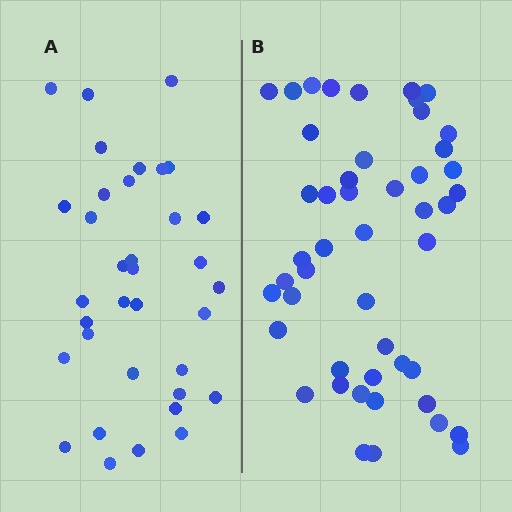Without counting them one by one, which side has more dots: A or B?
Region B (the right region) has more dots.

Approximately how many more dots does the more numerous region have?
Region B has approximately 15 more dots than region A.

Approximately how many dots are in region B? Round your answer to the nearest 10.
About 50 dots. (The exact count is 48, which rounds to 50.)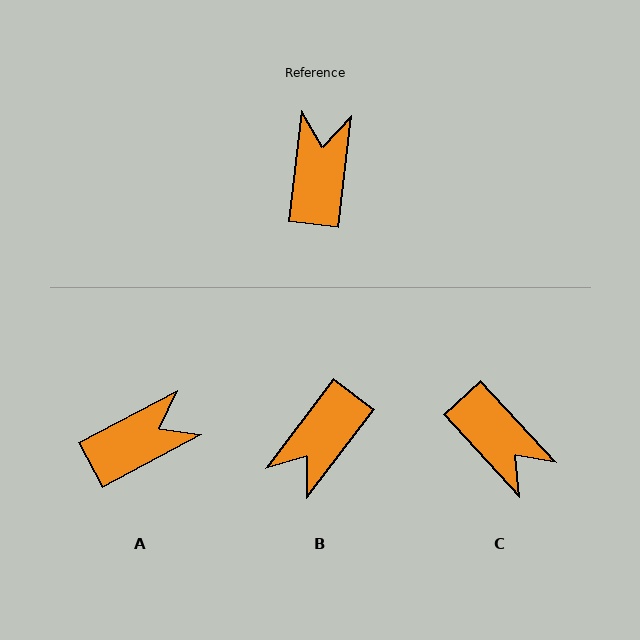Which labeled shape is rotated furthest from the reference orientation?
B, about 149 degrees away.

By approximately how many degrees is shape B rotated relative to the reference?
Approximately 149 degrees counter-clockwise.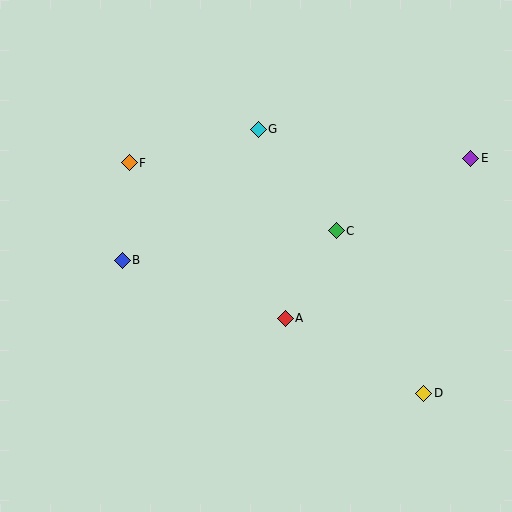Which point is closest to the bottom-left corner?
Point B is closest to the bottom-left corner.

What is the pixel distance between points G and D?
The distance between G and D is 312 pixels.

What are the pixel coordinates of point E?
Point E is at (471, 158).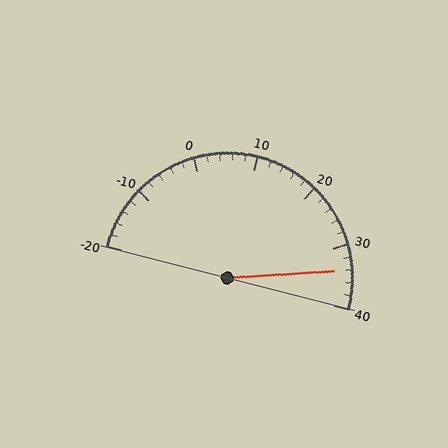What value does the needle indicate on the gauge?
The needle indicates approximately 34.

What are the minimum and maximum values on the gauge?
The gauge ranges from -20 to 40.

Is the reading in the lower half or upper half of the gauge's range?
The reading is in the upper half of the range (-20 to 40).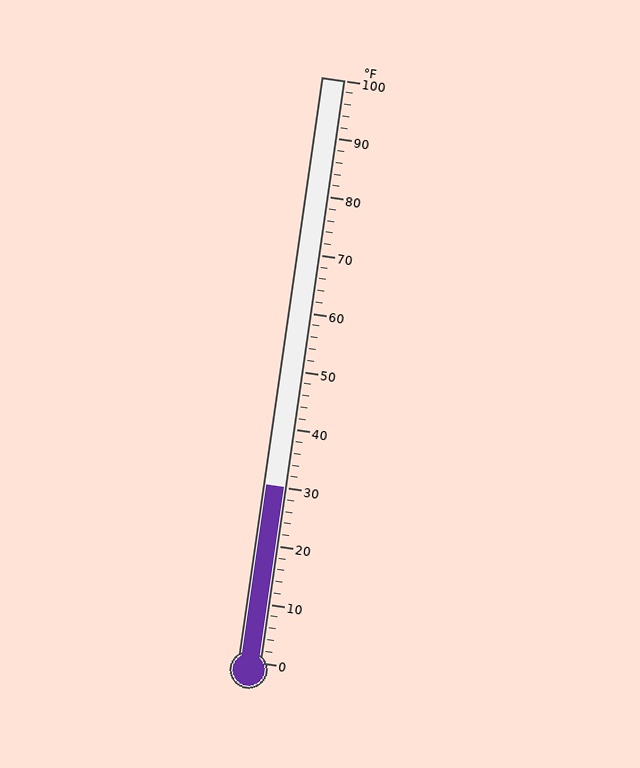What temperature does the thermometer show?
The thermometer shows approximately 30°F.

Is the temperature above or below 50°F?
The temperature is below 50°F.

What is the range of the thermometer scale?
The thermometer scale ranges from 0°F to 100°F.